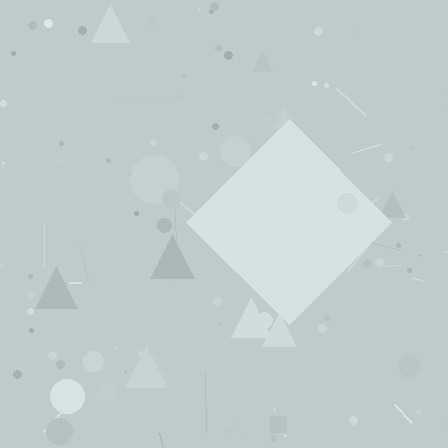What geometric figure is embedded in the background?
A diamond is embedded in the background.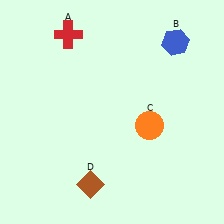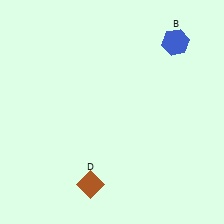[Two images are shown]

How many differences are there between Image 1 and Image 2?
There are 2 differences between the two images.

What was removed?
The orange circle (C), the red cross (A) were removed in Image 2.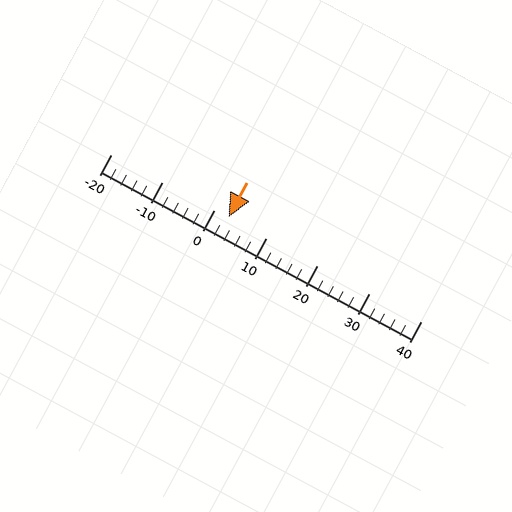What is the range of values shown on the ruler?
The ruler shows values from -20 to 40.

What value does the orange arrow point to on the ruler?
The orange arrow points to approximately 3.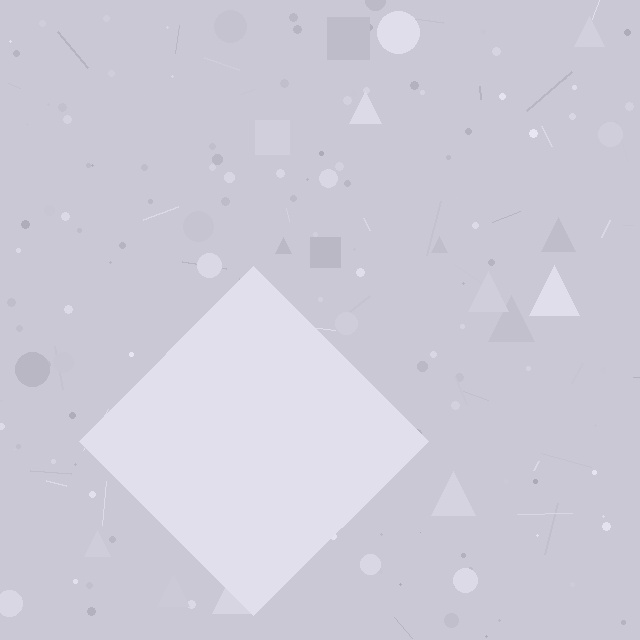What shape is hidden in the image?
A diamond is hidden in the image.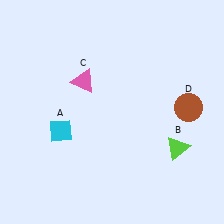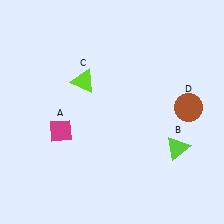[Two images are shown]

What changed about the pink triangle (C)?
In Image 1, C is pink. In Image 2, it changed to lime.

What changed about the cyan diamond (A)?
In Image 1, A is cyan. In Image 2, it changed to magenta.